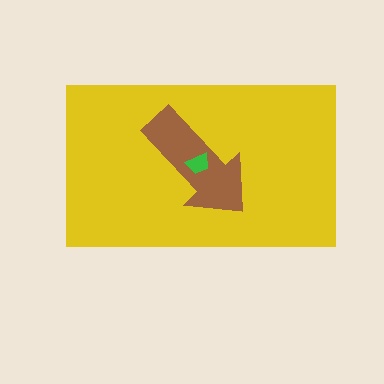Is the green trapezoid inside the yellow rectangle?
Yes.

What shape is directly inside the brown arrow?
The green trapezoid.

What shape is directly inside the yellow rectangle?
The brown arrow.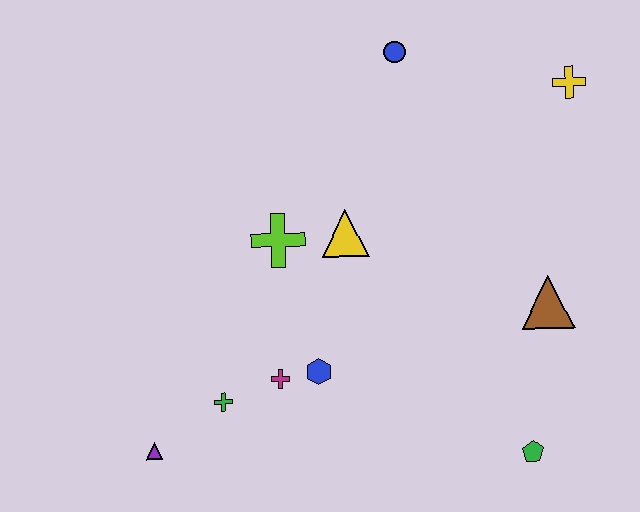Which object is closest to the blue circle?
The yellow cross is closest to the blue circle.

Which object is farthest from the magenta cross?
The yellow cross is farthest from the magenta cross.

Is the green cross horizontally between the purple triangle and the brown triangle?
Yes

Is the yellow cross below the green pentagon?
No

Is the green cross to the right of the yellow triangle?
No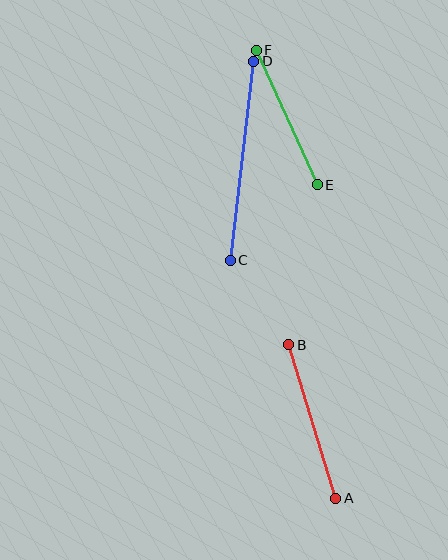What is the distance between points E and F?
The distance is approximately 148 pixels.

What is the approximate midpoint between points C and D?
The midpoint is at approximately (242, 161) pixels.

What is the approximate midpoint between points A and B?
The midpoint is at approximately (312, 421) pixels.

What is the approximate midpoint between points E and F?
The midpoint is at approximately (287, 118) pixels.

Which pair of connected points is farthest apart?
Points C and D are farthest apart.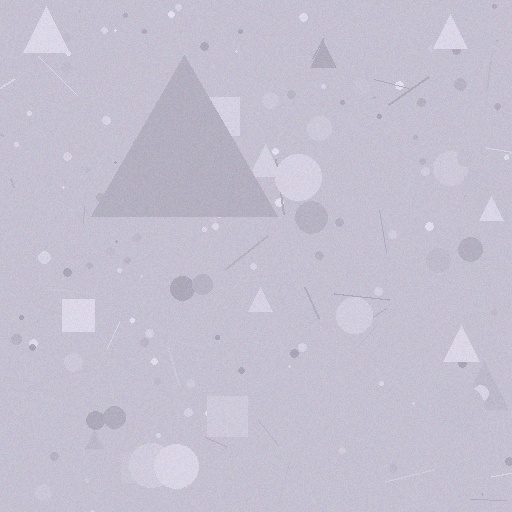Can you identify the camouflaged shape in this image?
The camouflaged shape is a triangle.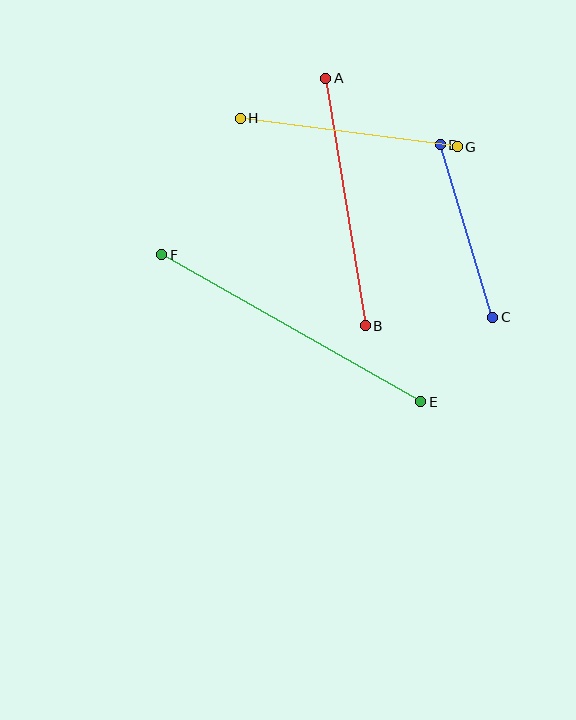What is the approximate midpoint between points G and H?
The midpoint is at approximately (349, 133) pixels.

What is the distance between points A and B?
The distance is approximately 251 pixels.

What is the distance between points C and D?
The distance is approximately 180 pixels.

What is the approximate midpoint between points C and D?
The midpoint is at approximately (466, 231) pixels.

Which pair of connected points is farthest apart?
Points E and F are farthest apart.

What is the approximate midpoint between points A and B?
The midpoint is at approximately (345, 202) pixels.